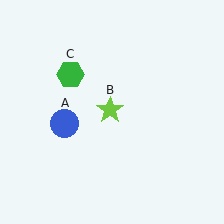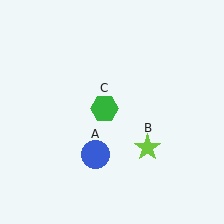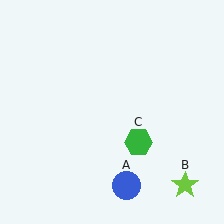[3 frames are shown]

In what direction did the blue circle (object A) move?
The blue circle (object A) moved down and to the right.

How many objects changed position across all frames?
3 objects changed position: blue circle (object A), lime star (object B), green hexagon (object C).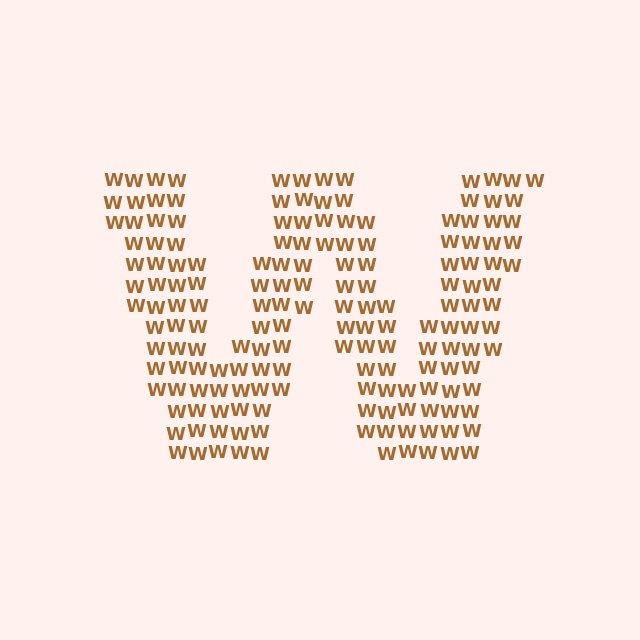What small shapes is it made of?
It is made of small letter W's.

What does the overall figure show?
The overall figure shows the letter W.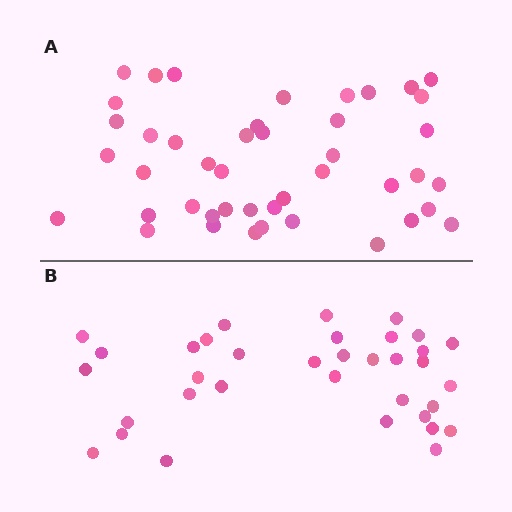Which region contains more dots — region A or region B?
Region A (the top region) has more dots.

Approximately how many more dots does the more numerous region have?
Region A has roughly 8 or so more dots than region B.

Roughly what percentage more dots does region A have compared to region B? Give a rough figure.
About 25% more.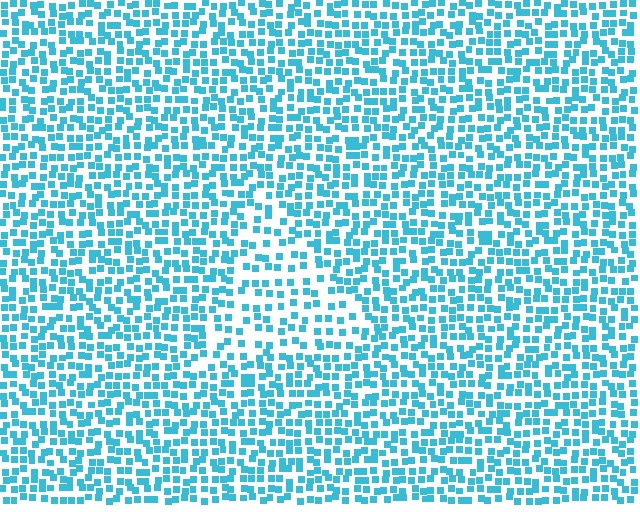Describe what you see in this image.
The image contains small cyan elements arranged at two different densities. A triangle-shaped region is visible where the elements are less densely packed than the surrounding area.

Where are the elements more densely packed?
The elements are more densely packed outside the triangle boundary.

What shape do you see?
I see a triangle.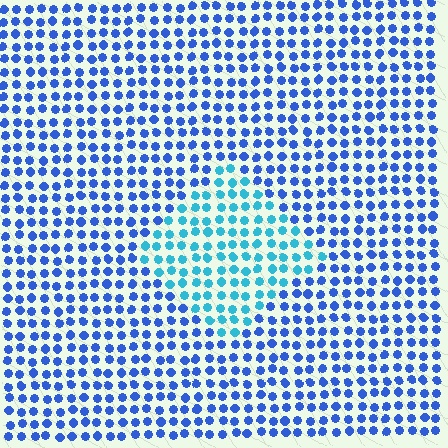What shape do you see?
I see a diamond.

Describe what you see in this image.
The image is filled with small blue elements in a uniform arrangement. A diamond-shaped region is visible where the elements are tinted to a slightly different hue, forming a subtle color boundary.